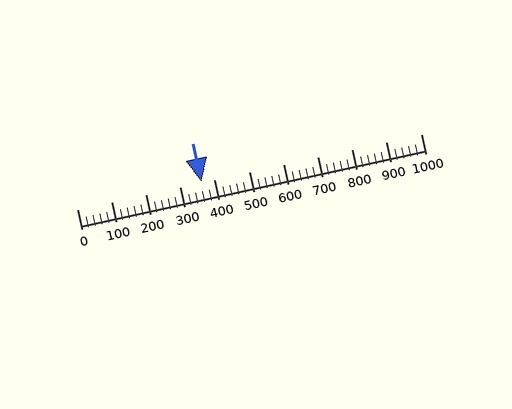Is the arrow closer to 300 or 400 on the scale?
The arrow is closer to 400.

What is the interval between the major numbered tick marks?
The major tick marks are spaced 100 units apart.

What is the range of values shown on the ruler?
The ruler shows values from 0 to 1000.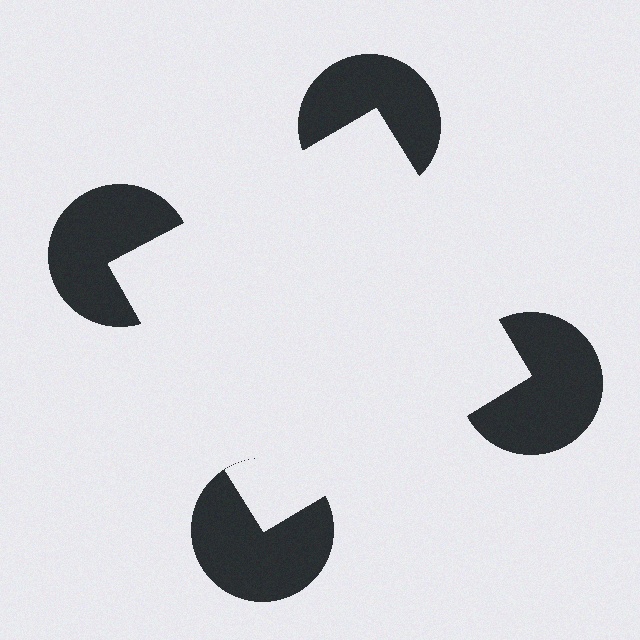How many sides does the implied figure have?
4 sides.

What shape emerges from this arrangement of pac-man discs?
An illusory square — its edges are inferred from the aligned wedge cuts in the pac-man discs, not physically drawn.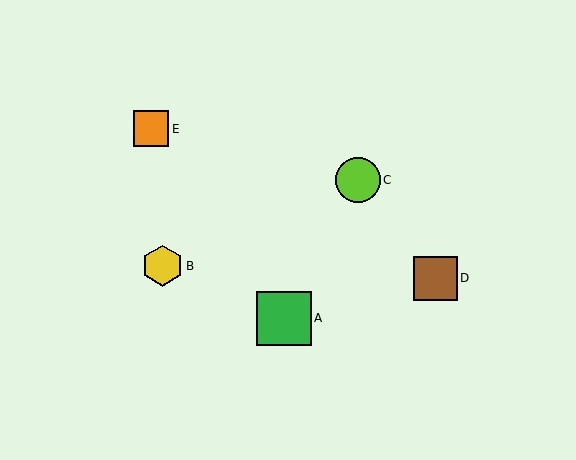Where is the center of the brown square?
The center of the brown square is at (435, 278).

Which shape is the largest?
The green square (labeled A) is the largest.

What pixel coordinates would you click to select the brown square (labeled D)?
Click at (435, 278) to select the brown square D.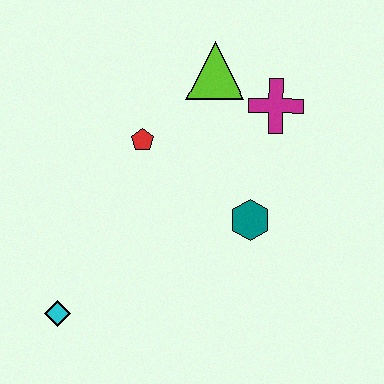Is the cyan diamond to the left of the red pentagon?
Yes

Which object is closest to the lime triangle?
The magenta cross is closest to the lime triangle.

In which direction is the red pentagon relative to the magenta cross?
The red pentagon is to the left of the magenta cross.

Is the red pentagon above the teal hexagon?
Yes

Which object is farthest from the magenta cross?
The cyan diamond is farthest from the magenta cross.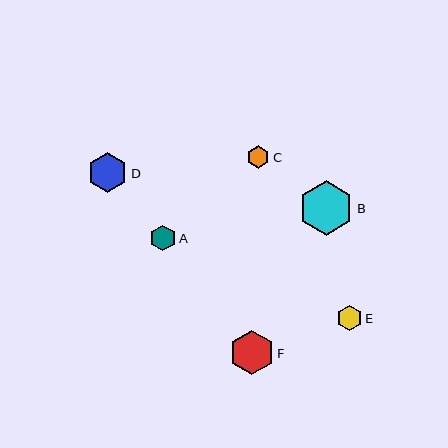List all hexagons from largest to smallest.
From largest to smallest: B, F, D, A, E, C.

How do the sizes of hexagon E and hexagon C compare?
Hexagon E and hexagon C are approximately the same size.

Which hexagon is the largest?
Hexagon B is the largest with a size of approximately 55 pixels.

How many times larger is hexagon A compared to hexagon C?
Hexagon A is approximately 1.1 times the size of hexagon C.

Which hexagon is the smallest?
Hexagon C is the smallest with a size of approximately 23 pixels.